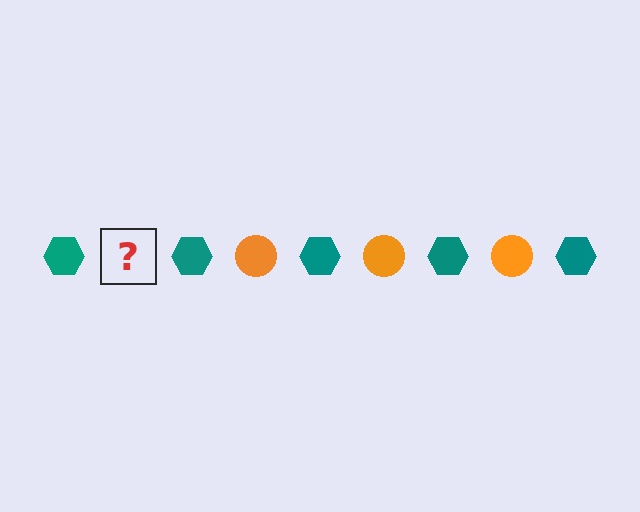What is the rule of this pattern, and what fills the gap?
The rule is that the pattern alternates between teal hexagon and orange circle. The gap should be filled with an orange circle.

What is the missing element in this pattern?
The missing element is an orange circle.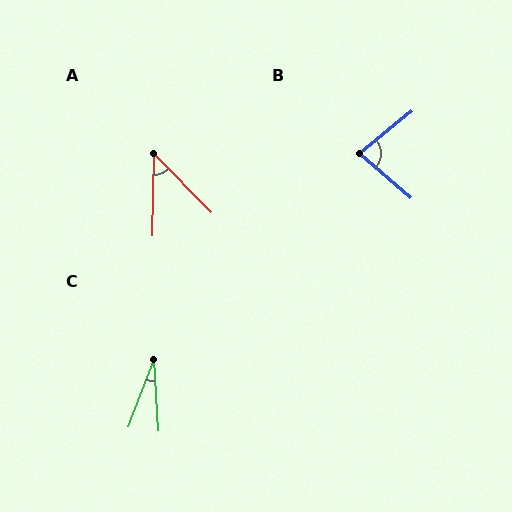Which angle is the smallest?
C, at approximately 25 degrees.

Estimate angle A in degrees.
Approximately 45 degrees.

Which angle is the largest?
B, at approximately 80 degrees.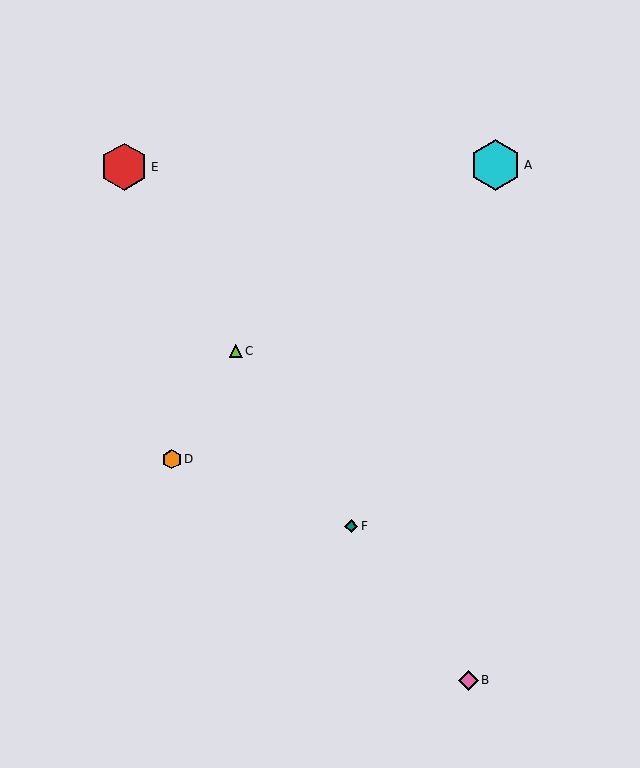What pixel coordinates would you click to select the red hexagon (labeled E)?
Click at (124, 167) to select the red hexagon E.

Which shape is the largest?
The cyan hexagon (labeled A) is the largest.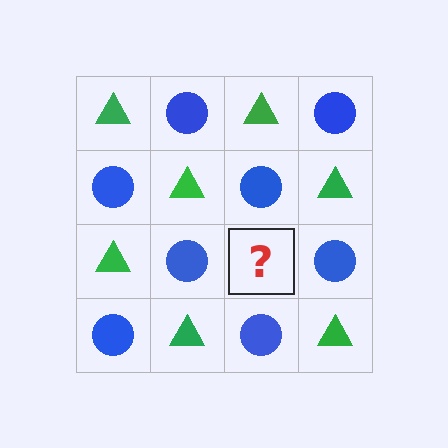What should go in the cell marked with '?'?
The missing cell should contain a green triangle.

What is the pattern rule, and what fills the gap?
The rule is that it alternates green triangle and blue circle in a checkerboard pattern. The gap should be filled with a green triangle.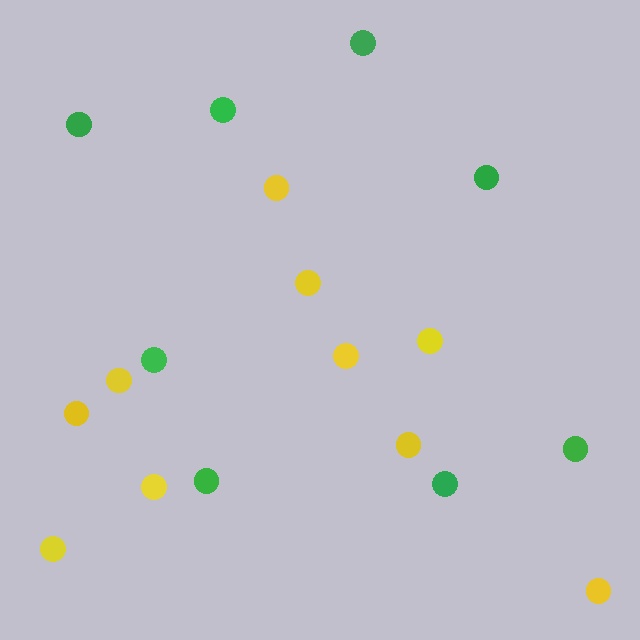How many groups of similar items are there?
There are 2 groups: one group of yellow circles (10) and one group of green circles (8).